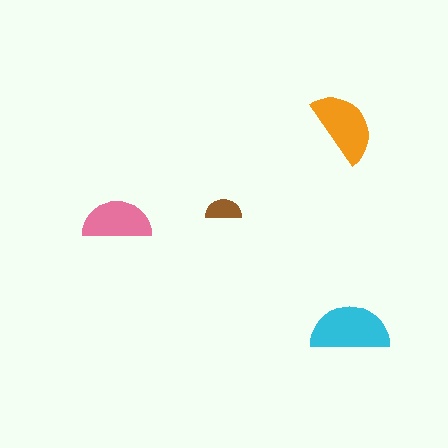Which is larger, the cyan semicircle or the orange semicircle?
The cyan one.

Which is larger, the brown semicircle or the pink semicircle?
The pink one.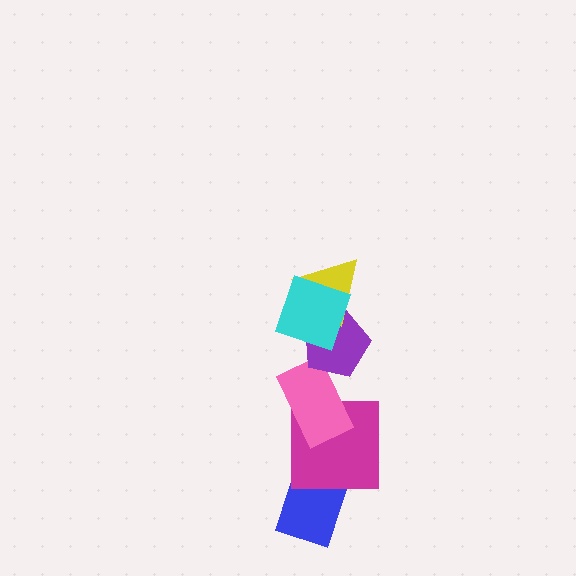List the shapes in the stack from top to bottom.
From top to bottom: the cyan square, the yellow triangle, the purple pentagon, the pink rectangle, the magenta square, the blue rectangle.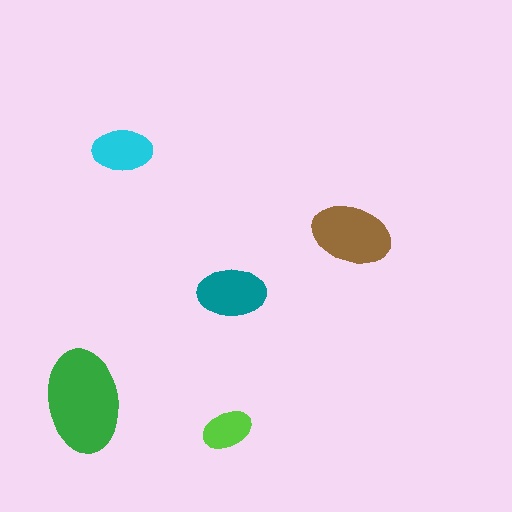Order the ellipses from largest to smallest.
the green one, the brown one, the teal one, the cyan one, the lime one.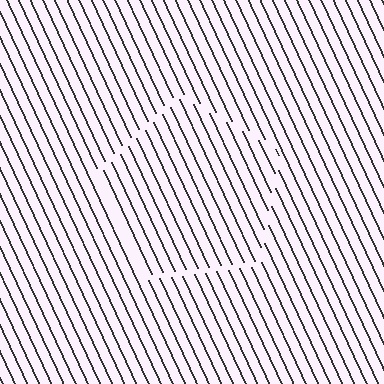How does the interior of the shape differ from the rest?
The interior of the shape contains the same grating, shifted by half a period — the contour is defined by the phase discontinuity where line-ends from the inner and outer gratings abut.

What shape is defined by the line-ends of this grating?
An illusory pentagon. The interior of the shape contains the same grating, shifted by half a period — the contour is defined by the phase discontinuity where line-ends from the inner and outer gratings abut.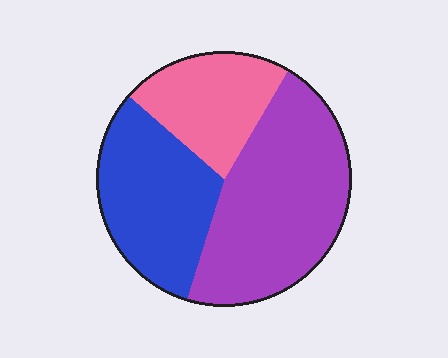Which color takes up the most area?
Purple, at roughly 45%.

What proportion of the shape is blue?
Blue covers about 30% of the shape.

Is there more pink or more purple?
Purple.